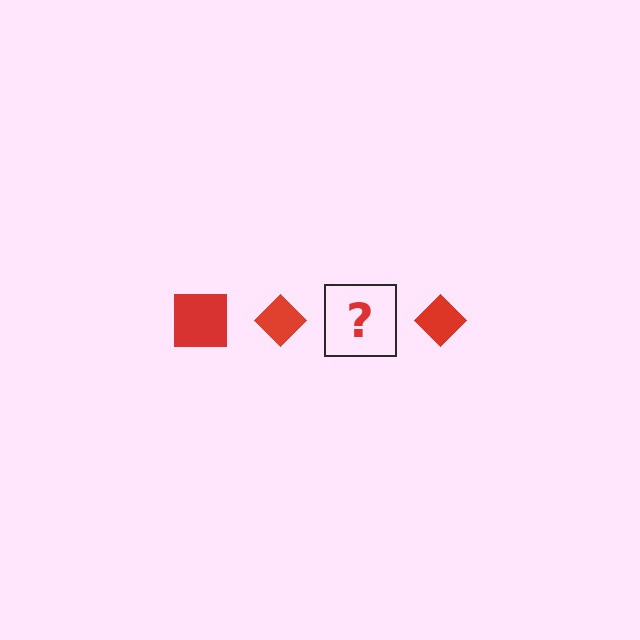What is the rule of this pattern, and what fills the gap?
The rule is that the pattern cycles through square, diamond shapes in red. The gap should be filled with a red square.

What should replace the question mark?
The question mark should be replaced with a red square.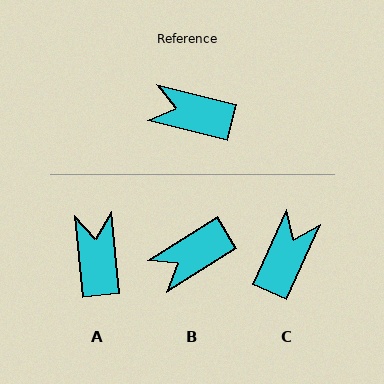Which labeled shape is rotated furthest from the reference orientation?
C, about 100 degrees away.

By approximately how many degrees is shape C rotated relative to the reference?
Approximately 100 degrees clockwise.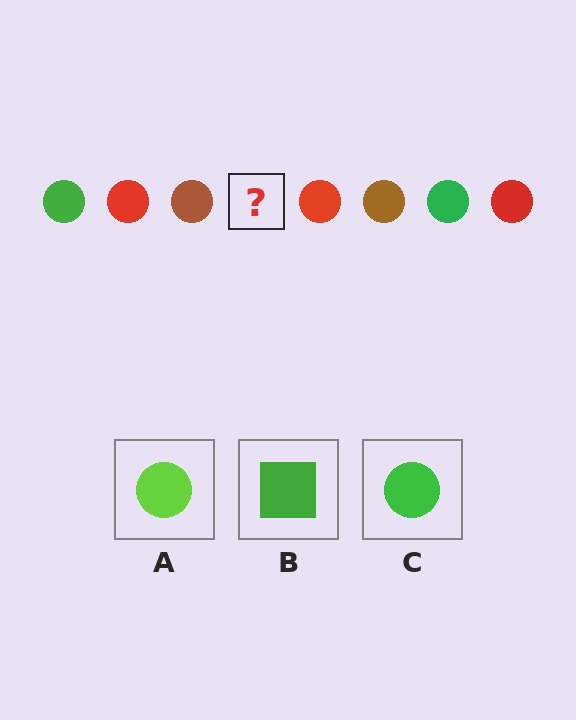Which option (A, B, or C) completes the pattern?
C.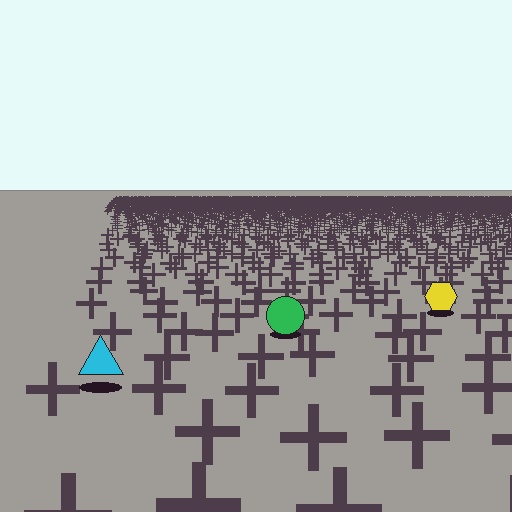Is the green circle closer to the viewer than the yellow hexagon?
Yes. The green circle is closer — you can tell from the texture gradient: the ground texture is coarser near it.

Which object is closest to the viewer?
The cyan triangle is closest. The texture marks near it are larger and more spread out.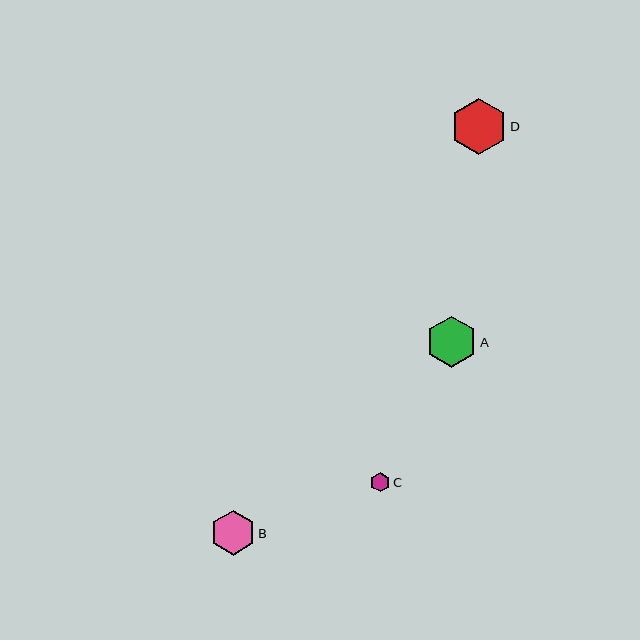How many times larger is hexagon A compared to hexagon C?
Hexagon A is approximately 2.7 times the size of hexagon C.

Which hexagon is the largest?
Hexagon D is the largest with a size of approximately 56 pixels.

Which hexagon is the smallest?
Hexagon C is the smallest with a size of approximately 19 pixels.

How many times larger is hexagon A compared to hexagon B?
Hexagon A is approximately 1.2 times the size of hexagon B.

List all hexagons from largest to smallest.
From largest to smallest: D, A, B, C.